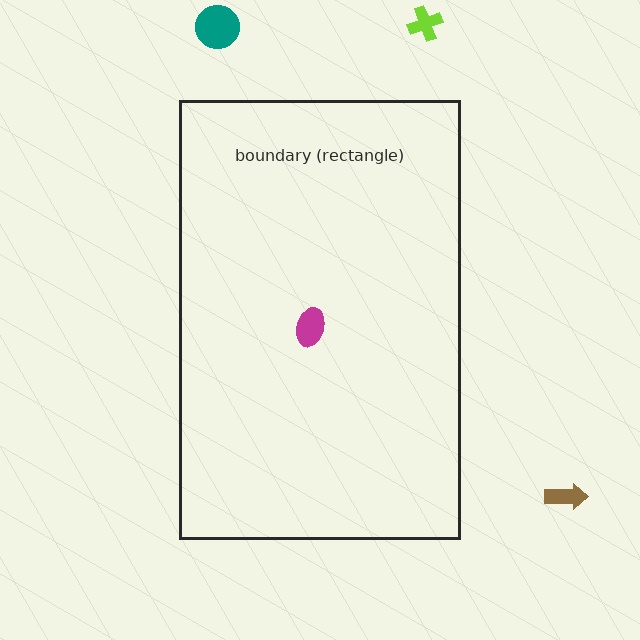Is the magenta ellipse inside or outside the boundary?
Inside.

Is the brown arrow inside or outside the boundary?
Outside.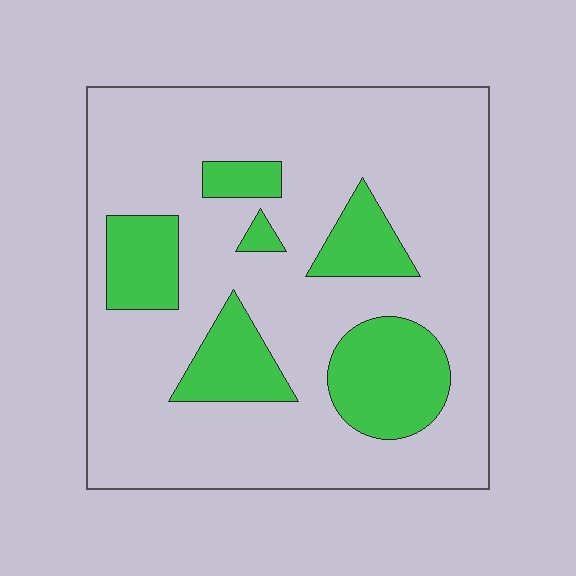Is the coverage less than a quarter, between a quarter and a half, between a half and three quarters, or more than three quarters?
Less than a quarter.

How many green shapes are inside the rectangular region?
6.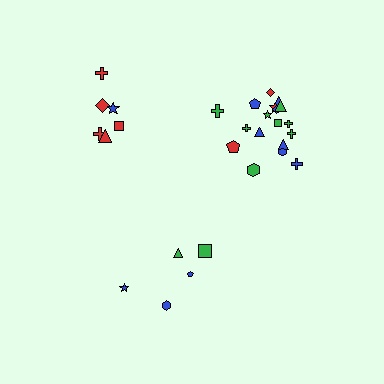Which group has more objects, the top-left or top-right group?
The top-right group.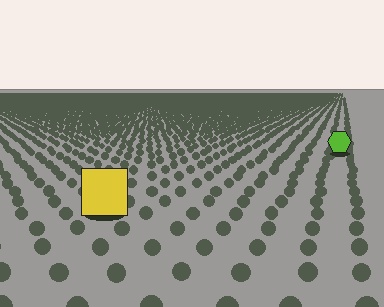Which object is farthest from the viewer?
The lime hexagon is farthest from the viewer. It appears smaller and the ground texture around it is denser.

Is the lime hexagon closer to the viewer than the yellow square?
No. The yellow square is closer — you can tell from the texture gradient: the ground texture is coarser near it.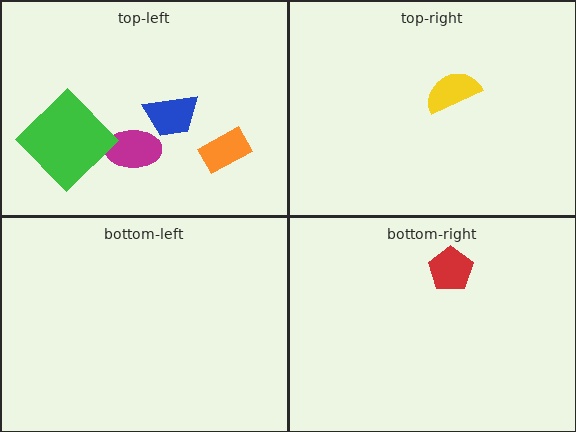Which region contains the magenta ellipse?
The top-left region.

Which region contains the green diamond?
The top-left region.